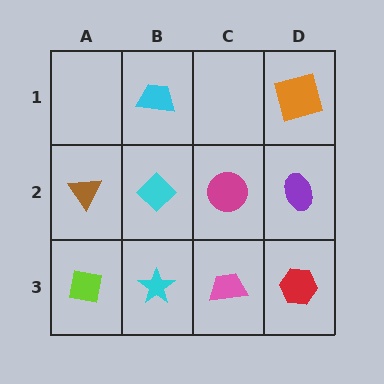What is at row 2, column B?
A cyan diamond.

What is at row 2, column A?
A brown triangle.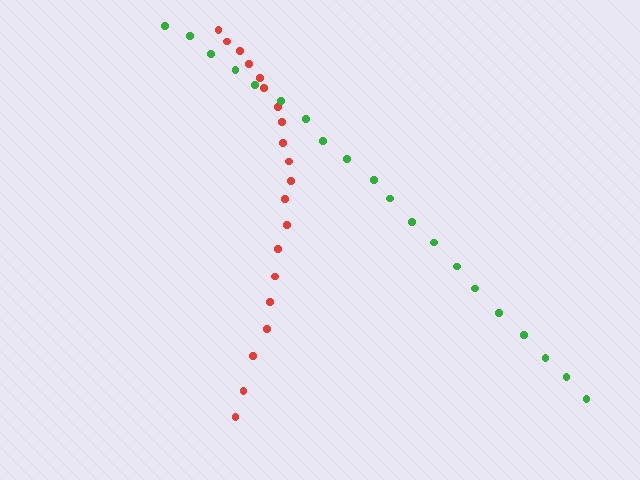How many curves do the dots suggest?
There are 2 distinct paths.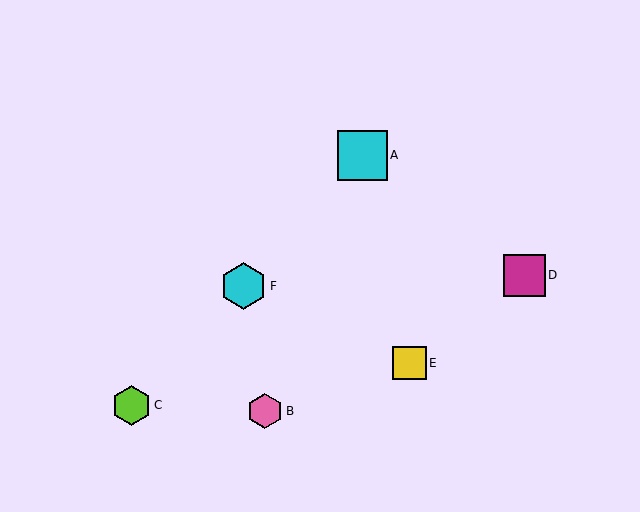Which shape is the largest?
The cyan square (labeled A) is the largest.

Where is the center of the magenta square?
The center of the magenta square is at (524, 275).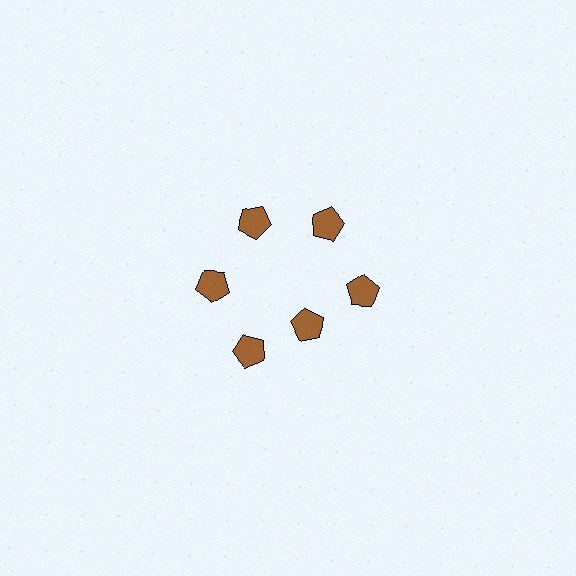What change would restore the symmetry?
The symmetry would be restored by moving it outward, back onto the ring so that all 6 pentagons sit at equal angles and equal distance from the center.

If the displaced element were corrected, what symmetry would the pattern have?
It would have 6-fold rotational symmetry — the pattern would map onto itself every 60 degrees.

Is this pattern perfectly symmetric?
No. The 6 brown pentagons are arranged in a ring, but one element near the 5 o'clock position is pulled inward toward the center, breaking the 6-fold rotational symmetry.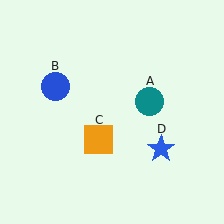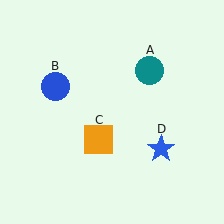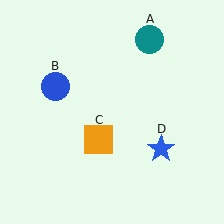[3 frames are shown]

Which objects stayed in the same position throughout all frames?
Blue circle (object B) and orange square (object C) and blue star (object D) remained stationary.